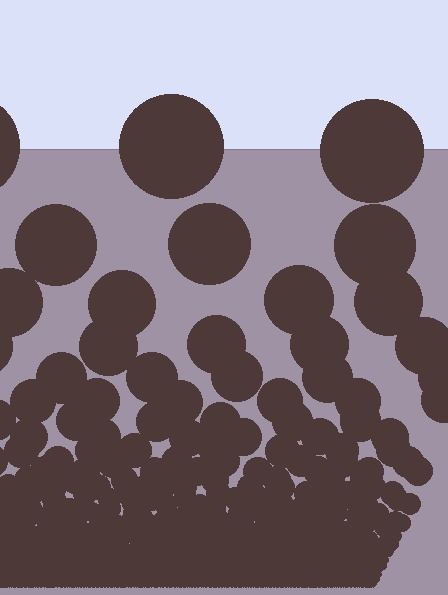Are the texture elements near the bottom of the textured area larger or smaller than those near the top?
Smaller. The gradient is inverted — elements near the bottom are smaller and denser.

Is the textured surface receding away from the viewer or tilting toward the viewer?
The surface appears to tilt toward the viewer. Texture elements get larger and sparser toward the top.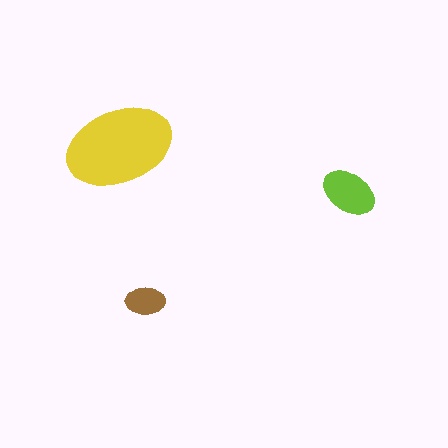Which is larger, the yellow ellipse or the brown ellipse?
The yellow one.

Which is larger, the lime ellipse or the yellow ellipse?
The yellow one.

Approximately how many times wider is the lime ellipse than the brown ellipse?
About 1.5 times wider.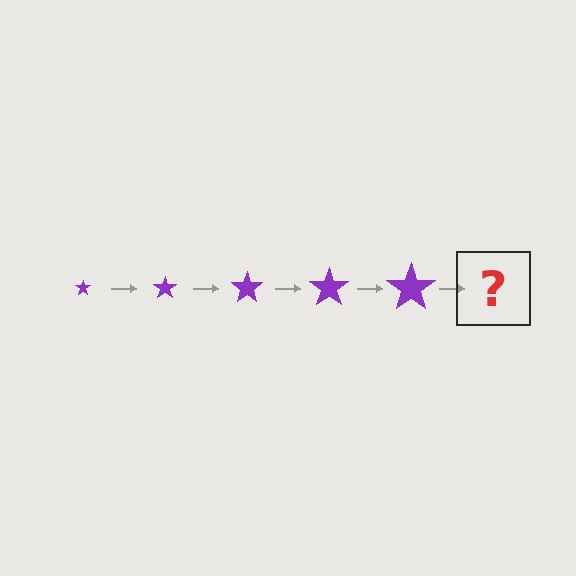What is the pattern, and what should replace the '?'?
The pattern is that the star gets progressively larger each step. The '?' should be a purple star, larger than the previous one.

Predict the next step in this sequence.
The next step is a purple star, larger than the previous one.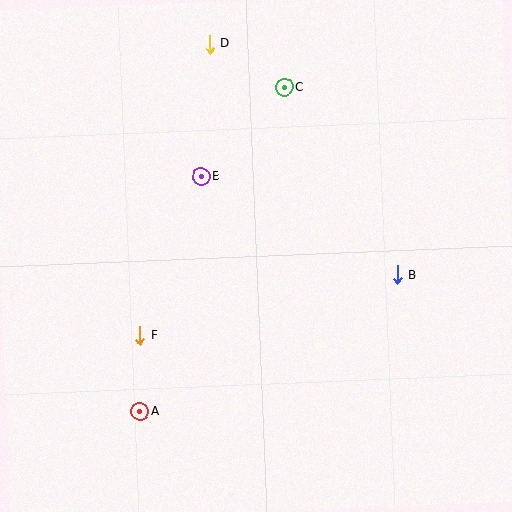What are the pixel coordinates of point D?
Point D is at (209, 44).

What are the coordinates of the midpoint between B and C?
The midpoint between B and C is at (341, 181).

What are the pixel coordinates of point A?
Point A is at (140, 412).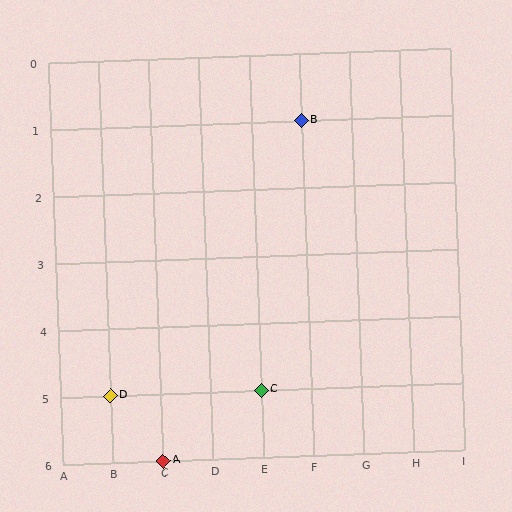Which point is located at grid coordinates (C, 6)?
Point A is at (C, 6).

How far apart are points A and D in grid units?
Points A and D are 1 column and 1 row apart (about 1.4 grid units diagonally).